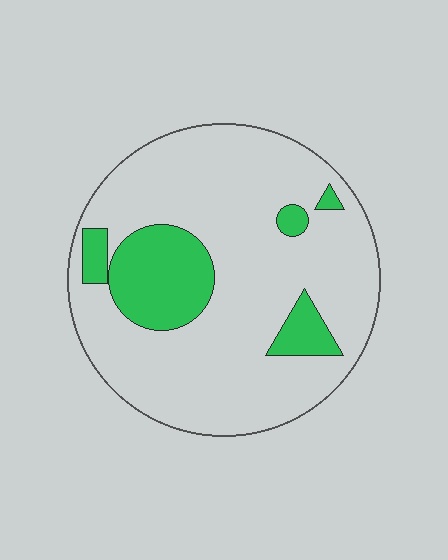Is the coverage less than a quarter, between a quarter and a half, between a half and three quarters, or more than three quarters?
Less than a quarter.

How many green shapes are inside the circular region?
5.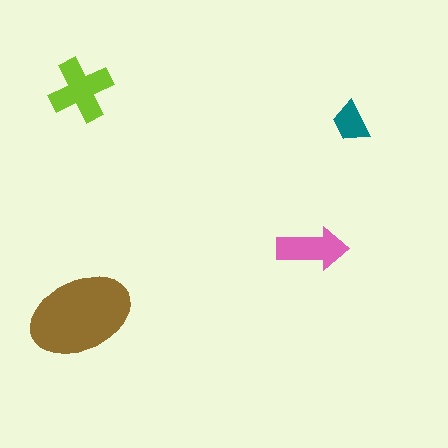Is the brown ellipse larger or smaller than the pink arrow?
Larger.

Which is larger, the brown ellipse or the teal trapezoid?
The brown ellipse.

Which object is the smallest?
The teal trapezoid.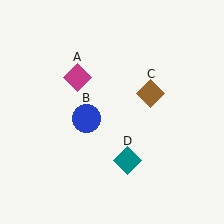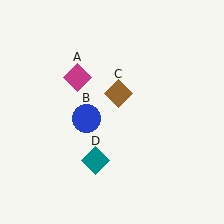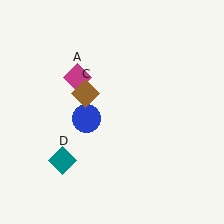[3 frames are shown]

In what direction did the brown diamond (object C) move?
The brown diamond (object C) moved left.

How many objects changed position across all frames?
2 objects changed position: brown diamond (object C), teal diamond (object D).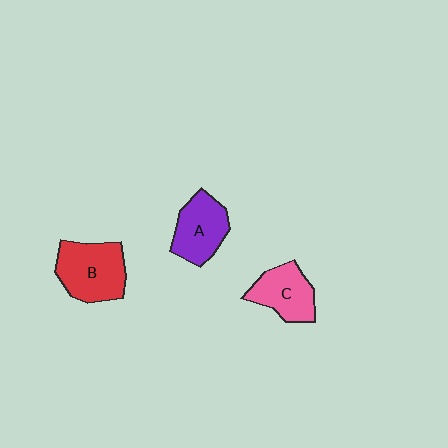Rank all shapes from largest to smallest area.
From largest to smallest: B (red), A (purple), C (pink).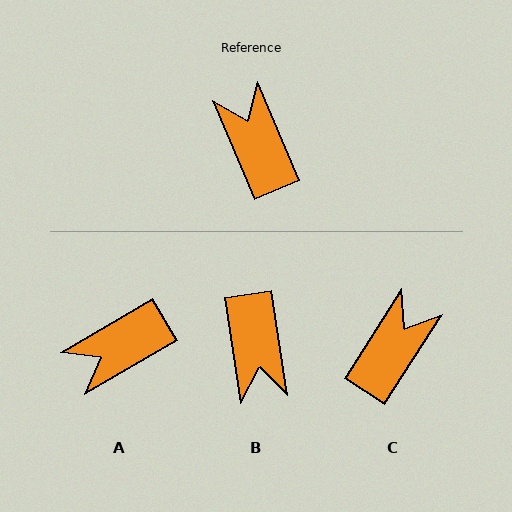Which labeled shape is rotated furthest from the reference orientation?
B, about 165 degrees away.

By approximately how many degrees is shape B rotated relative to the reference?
Approximately 165 degrees counter-clockwise.